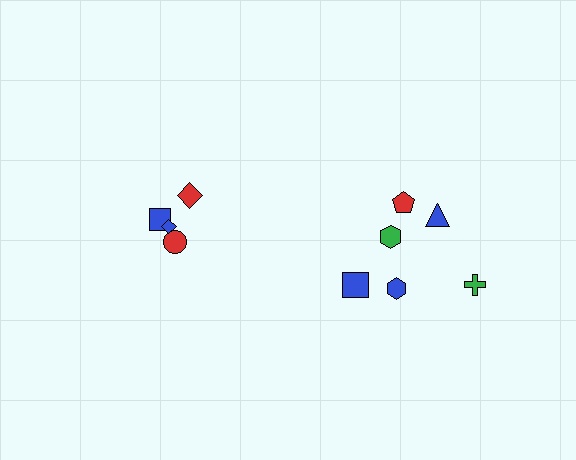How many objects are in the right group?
There are 6 objects.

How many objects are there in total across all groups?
There are 10 objects.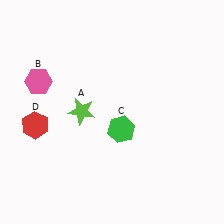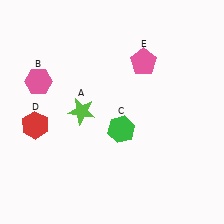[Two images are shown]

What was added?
A pink pentagon (E) was added in Image 2.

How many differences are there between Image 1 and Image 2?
There is 1 difference between the two images.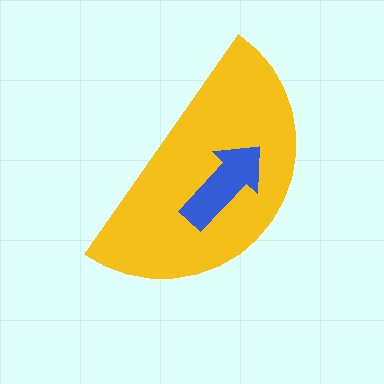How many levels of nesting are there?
2.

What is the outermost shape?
The yellow semicircle.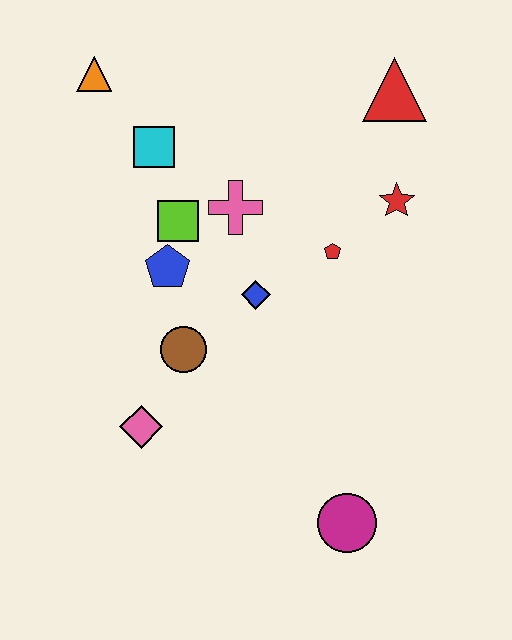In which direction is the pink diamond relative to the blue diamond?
The pink diamond is below the blue diamond.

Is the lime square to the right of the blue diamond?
No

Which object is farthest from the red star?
The pink diamond is farthest from the red star.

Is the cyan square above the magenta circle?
Yes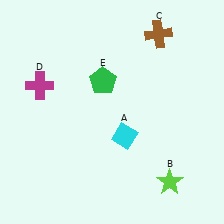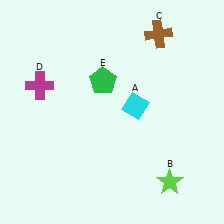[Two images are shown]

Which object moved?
The cyan diamond (A) moved up.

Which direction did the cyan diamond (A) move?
The cyan diamond (A) moved up.